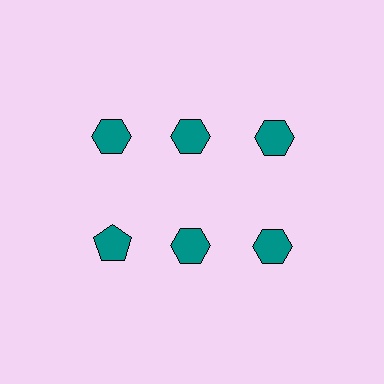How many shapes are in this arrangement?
There are 6 shapes arranged in a grid pattern.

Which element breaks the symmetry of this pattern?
The teal pentagon in the second row, leftmost column breaks the symmetry. All other shapes are teal hexagons.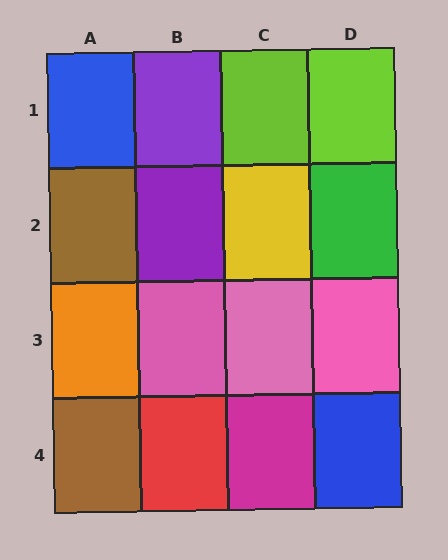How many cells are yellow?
1 cell is yellow.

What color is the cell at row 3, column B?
Pink.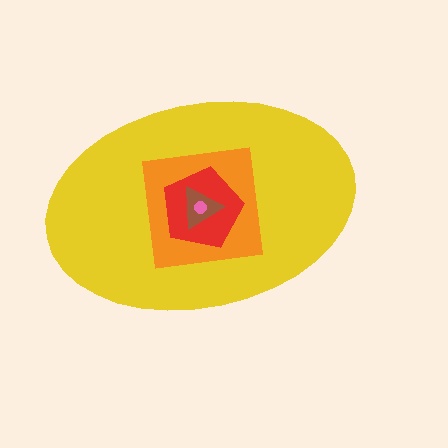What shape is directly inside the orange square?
The red pentagon.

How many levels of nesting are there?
5.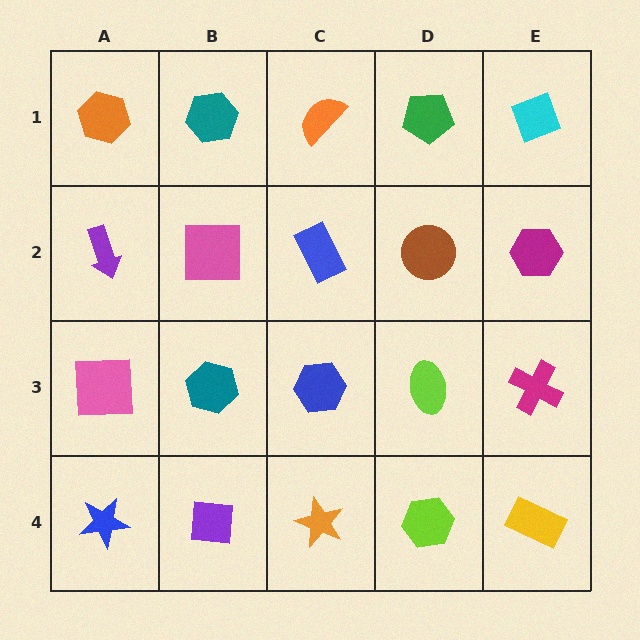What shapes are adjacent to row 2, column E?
A cyan diamond (row 1, column E), a magenta cross (row 3, column E), a brown circle (row 2, column D).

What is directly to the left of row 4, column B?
A blue star.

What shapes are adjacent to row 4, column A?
A pink square (row 3, column A), a purple square (row 4, column B).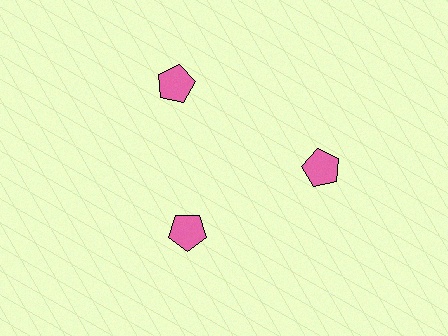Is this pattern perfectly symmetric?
No. The 3 pink pentagons are arranged in a ring, but one element near the 7 o'clock position is pulled inward toward the center, breaking the 3-fold rotational symmetry.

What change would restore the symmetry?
The symmetry would be restored by moving it outward, back onto the ring so that all 3 pentagons sit at equal angles and equal distance from the center.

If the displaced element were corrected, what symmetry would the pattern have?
It would have 3-fold rotational symmetry — the pattern would map onto itself every 120 degrees.